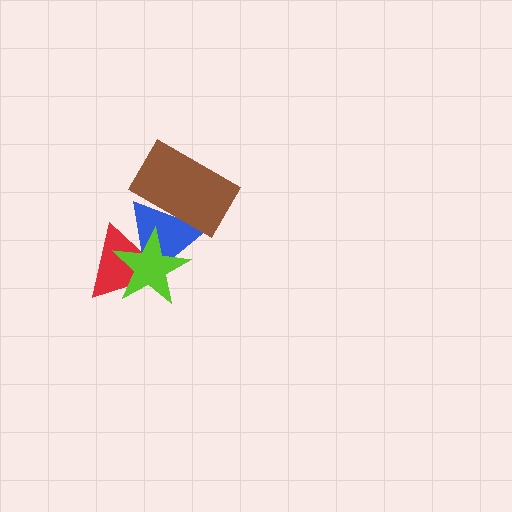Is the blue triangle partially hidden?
Yes, it is partially covered by another shape.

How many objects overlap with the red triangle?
2 objects overlap with the red triangle.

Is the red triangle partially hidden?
Yes, it is partially covered by another shape.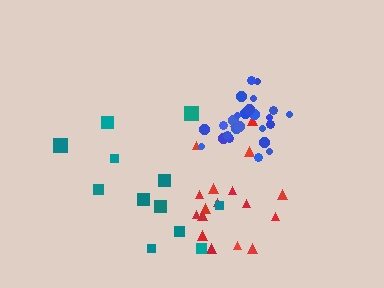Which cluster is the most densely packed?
Blue.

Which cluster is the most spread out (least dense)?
Teal.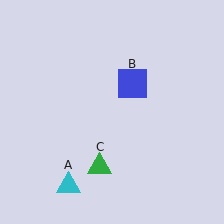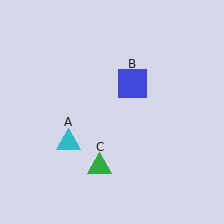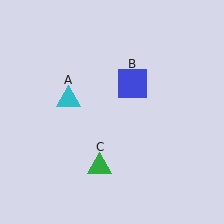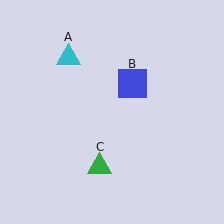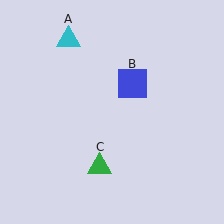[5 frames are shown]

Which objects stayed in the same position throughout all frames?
Blue square (object B) and green triangle (object C) remained stationary.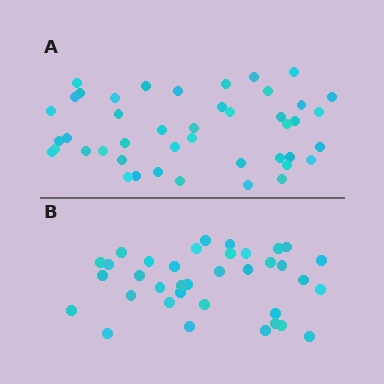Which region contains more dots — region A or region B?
Region A (the top region) has more dots.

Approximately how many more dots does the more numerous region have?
Region A has roughly 8 or so more dots than region B.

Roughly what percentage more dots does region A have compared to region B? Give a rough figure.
About 20% more.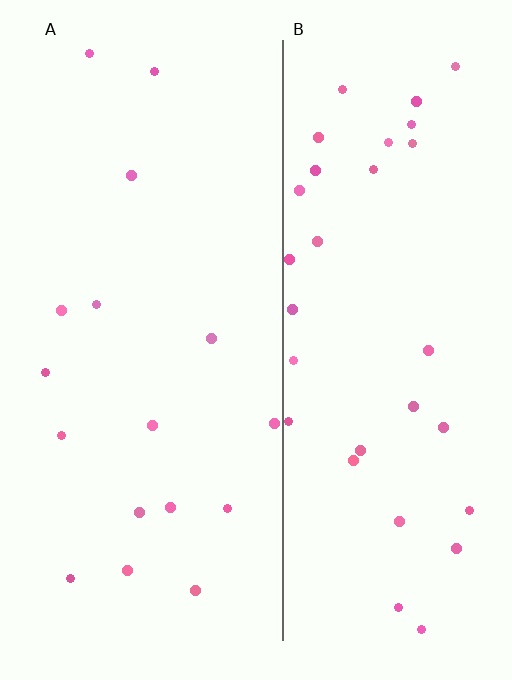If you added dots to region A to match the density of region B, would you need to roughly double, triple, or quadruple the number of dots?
Approximately double.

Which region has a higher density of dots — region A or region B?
B (the right).